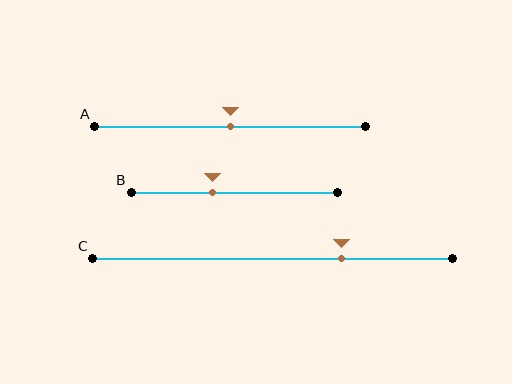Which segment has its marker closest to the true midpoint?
Segment A has its marker closest to the true midpoint.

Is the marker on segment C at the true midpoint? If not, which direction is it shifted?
No, the marker on segment C is shifted to the right by about 19% of the segment length.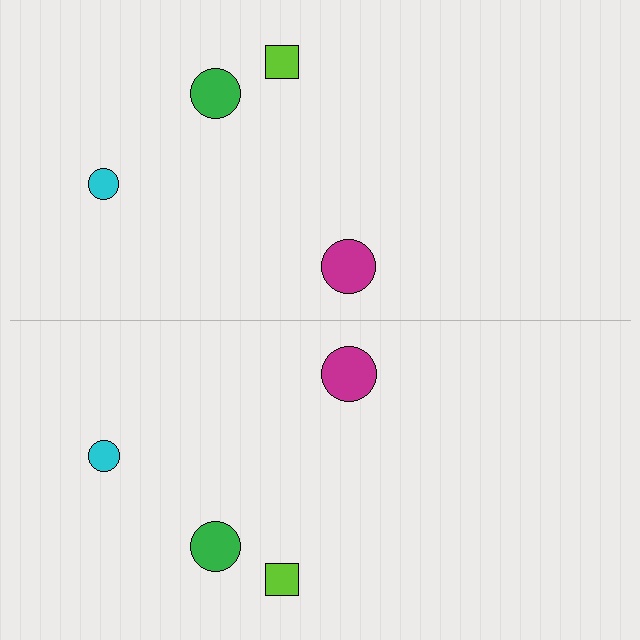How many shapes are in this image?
There are 8 shapes in this image.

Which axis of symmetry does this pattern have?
The pattern has a horizontal axis of symmetry running through the center of the image.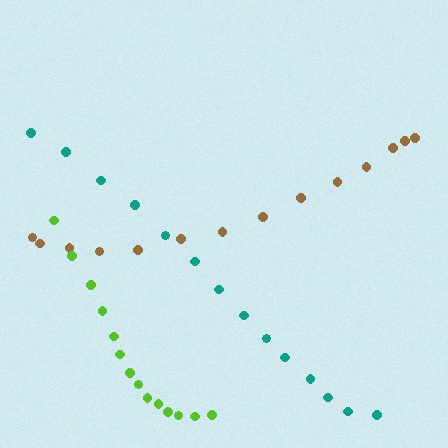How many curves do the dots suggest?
There are 3 distinct paths.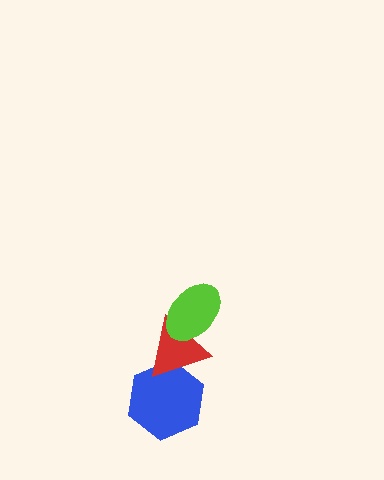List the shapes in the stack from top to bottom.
From top to bottom: the lime ellipse, the red triangle, the blue hexagon.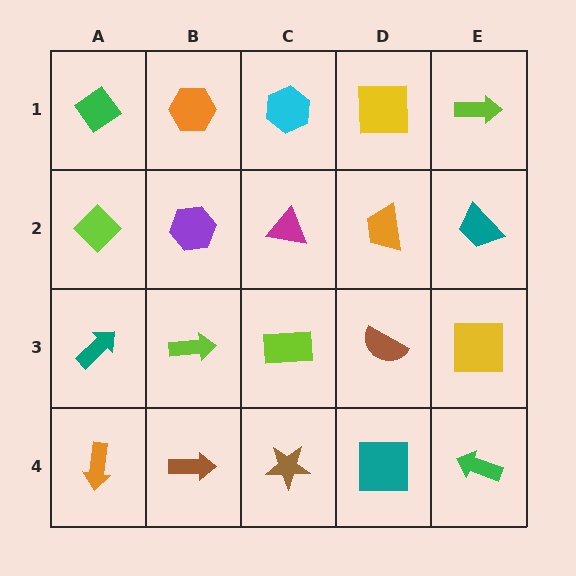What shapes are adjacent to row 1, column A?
A lime diamond (row 2, column A), an orange hexagon (row 1, column B).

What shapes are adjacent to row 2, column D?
A yellow square (row 1, column D), a brown semicircle (row 3, column D), a magenta triangle (row 2, column C), a teal trapezoid (row 2, column E).